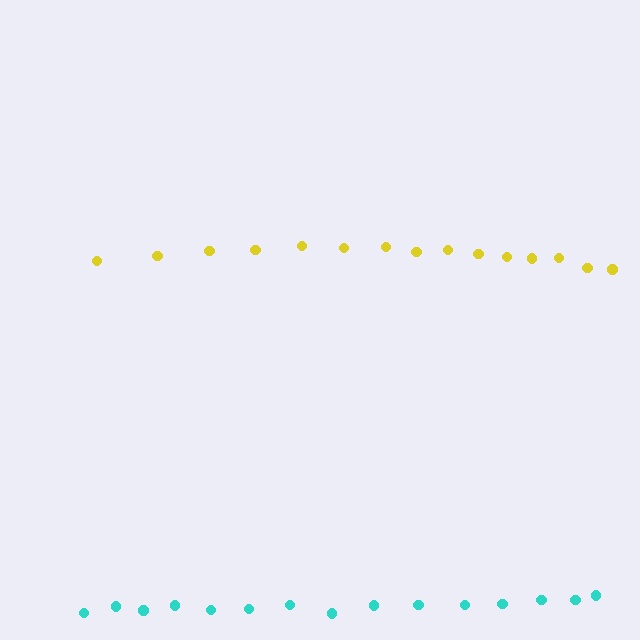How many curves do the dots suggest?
There are 2 distinct paths.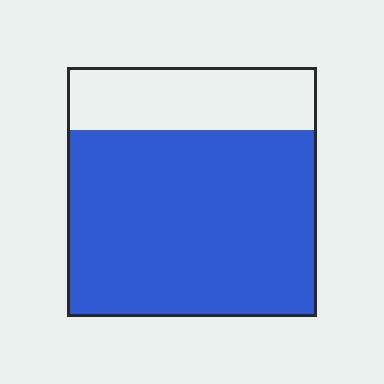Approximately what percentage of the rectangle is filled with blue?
Approximately 75%.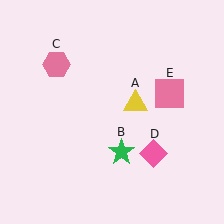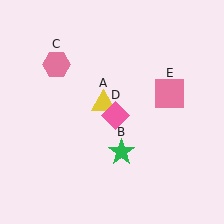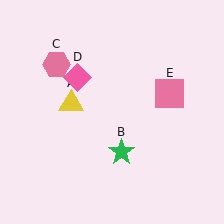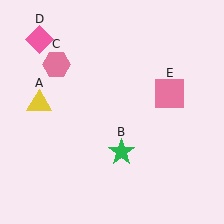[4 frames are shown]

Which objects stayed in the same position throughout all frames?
Green star (object B) and pink hexagon (object C) and pink square (object E) remained stationary.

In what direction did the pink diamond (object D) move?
The pink diamond (object D) moved up and to the left.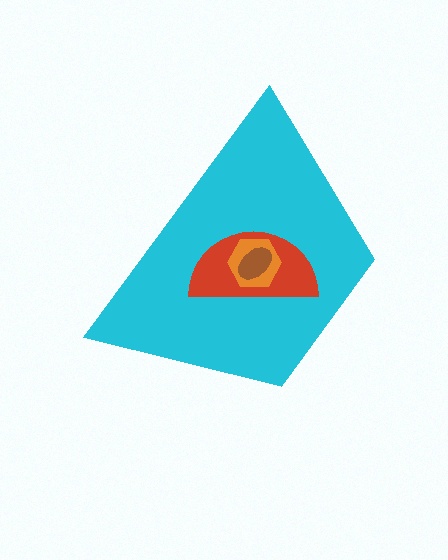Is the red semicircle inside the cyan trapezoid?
Yes.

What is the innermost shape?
The brown ellipse.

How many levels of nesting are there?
4.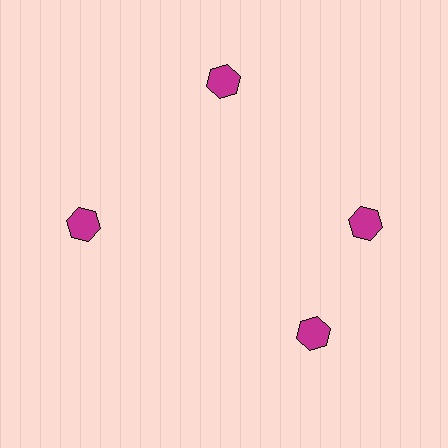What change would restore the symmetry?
The symmetry would be restored by rotating it back into even spacing with its neighbors so that all 4 hexagons sit at equal angles and equal distance from the center.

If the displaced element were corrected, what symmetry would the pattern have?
It would have 4-fold rotational symmetry — the pattern would map onto itself every 90 degrees.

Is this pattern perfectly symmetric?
No. The 4 magenta hexagons are arranged in a ring, but one element near the 6 o'clock position is rotated out of alignment along the ring, breaking the 4-fold rotational symmetry.